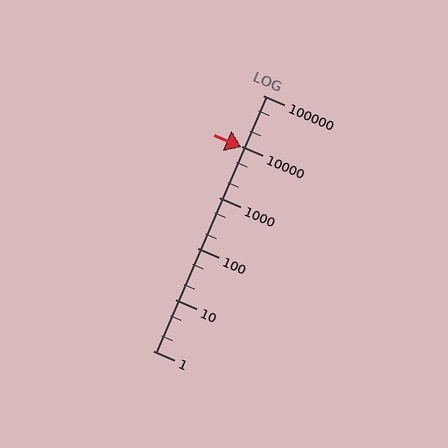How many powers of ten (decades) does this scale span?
The scale spans 5 decades, from 1 to 100000.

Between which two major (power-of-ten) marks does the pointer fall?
The pointer is between 1000 and 10000.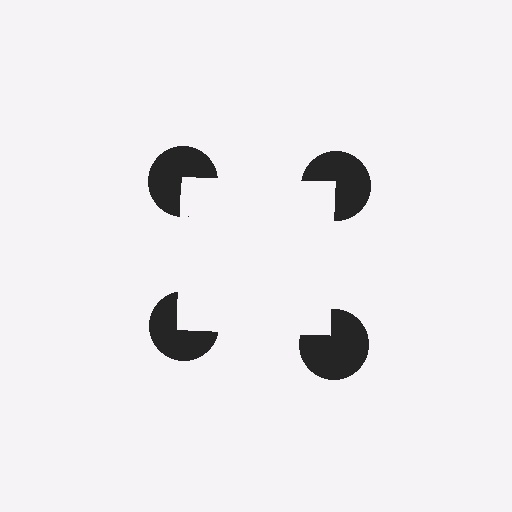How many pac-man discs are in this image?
There are 4 — one at each vertex of the illusory square.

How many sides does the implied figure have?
4 sides.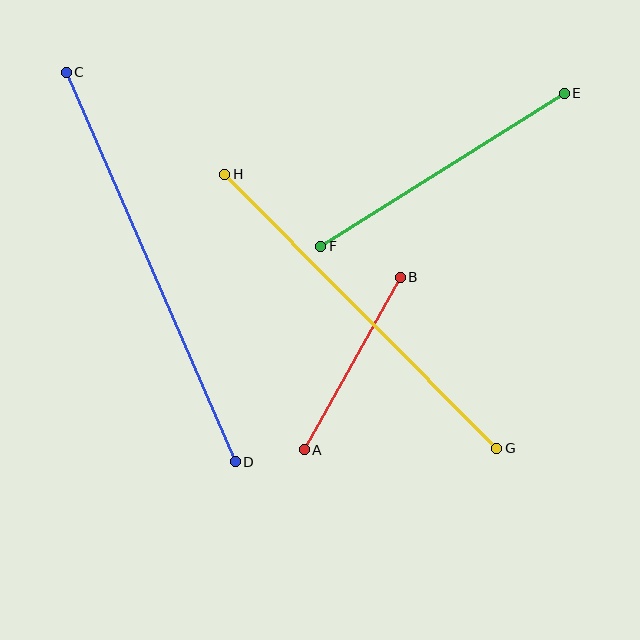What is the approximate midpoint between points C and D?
The midpoint is at approximately (151, 267) pixels.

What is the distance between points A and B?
The distance is approximately 198 pixels.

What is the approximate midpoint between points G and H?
The midpoint is at approximately (361, 311) pixels.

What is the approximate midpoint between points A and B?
The midpoint is at approximately (352, 364) pixels.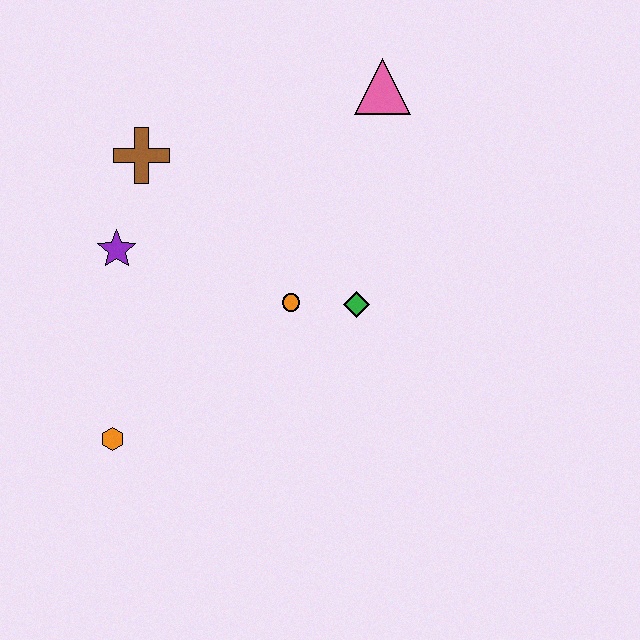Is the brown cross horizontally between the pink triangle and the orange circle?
No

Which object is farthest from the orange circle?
The pink triangle is farthest from the orange circle.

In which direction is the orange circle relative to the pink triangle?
The orange circle is below the pink triangle.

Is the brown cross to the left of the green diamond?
Yes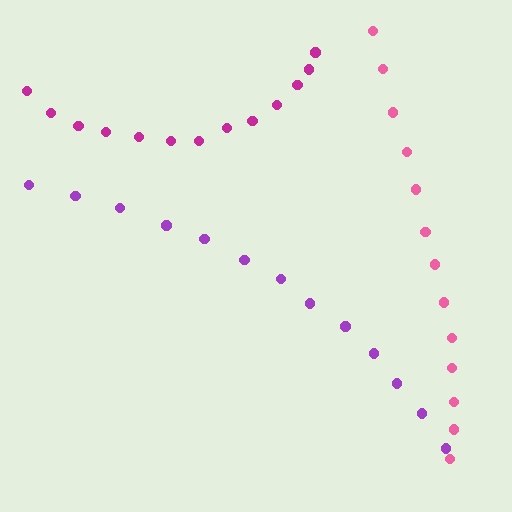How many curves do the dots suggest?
There are 3 distinct paths.